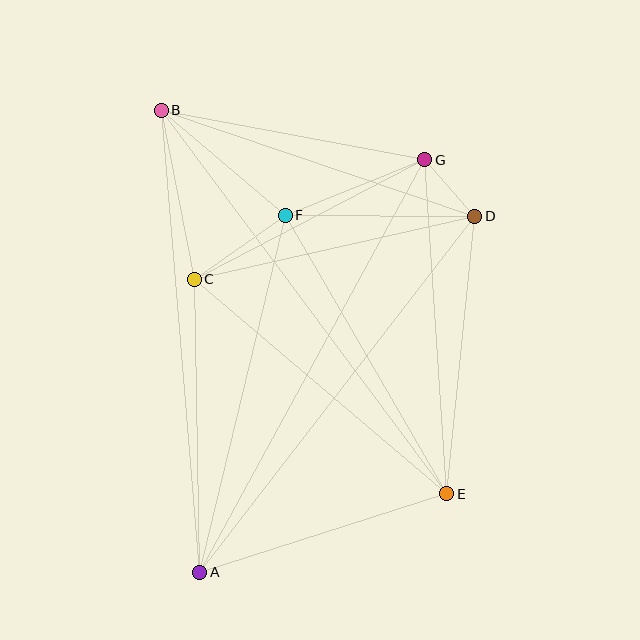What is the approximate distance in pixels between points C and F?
The distance between C and F is approximately 111 pixels.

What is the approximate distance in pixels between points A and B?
The distance between A and B is approximately 463 pixels.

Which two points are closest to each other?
Points D and G are closest to each other.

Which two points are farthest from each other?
Points B and E are farthest from each other.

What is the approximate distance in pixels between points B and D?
The distance between B and D is approximately 331 pixels.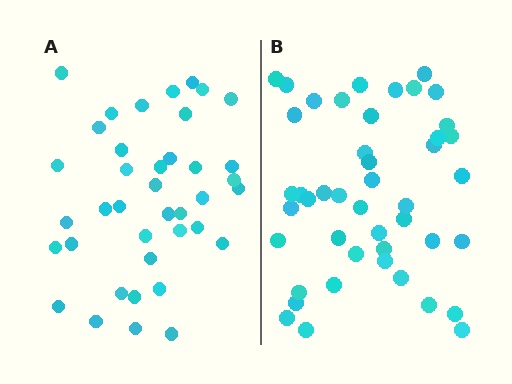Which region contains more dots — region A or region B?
Region B (the right region) has more dots.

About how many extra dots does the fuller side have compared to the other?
Region B has about 6 more dots than region A.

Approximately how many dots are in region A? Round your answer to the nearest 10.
About 40 dots. (The exact count is 39, which rounds to 40.)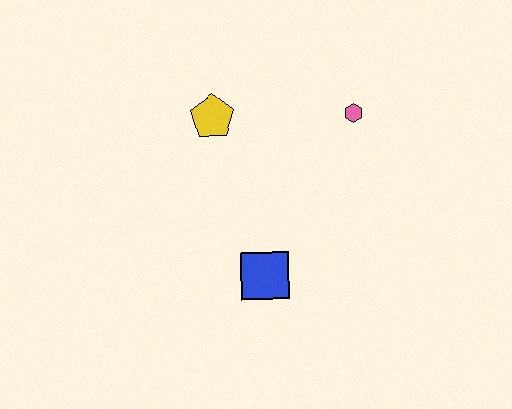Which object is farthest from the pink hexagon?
The blue square is farthest from the pink hexagon.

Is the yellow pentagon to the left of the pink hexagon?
Yes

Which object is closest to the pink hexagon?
The yellow pentagon is closest to the pink hexagon.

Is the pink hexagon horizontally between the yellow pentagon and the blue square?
No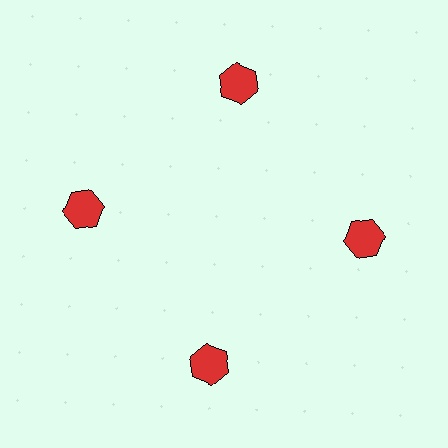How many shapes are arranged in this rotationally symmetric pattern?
There are 4 shapes, arranged in 4 groups of 1.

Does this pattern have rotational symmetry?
Yes, this pattern has 4-fold rotational symmetry. It looks the same after rotating 90 degrees around the center.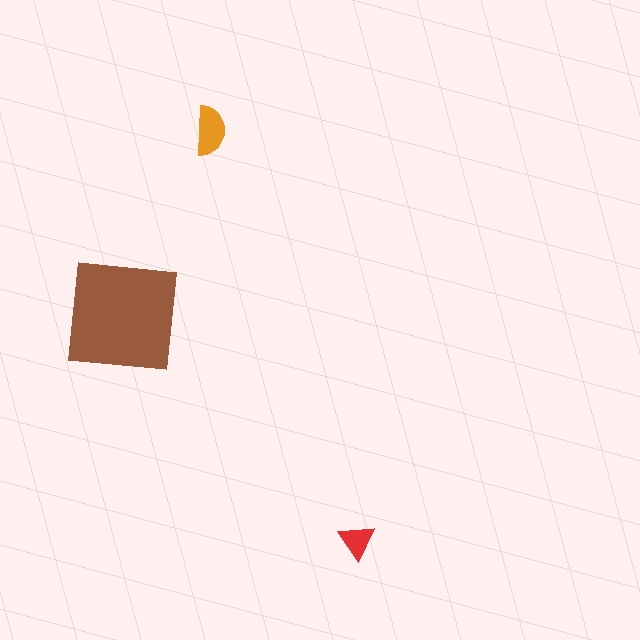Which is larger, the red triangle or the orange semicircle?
The orange semicircle.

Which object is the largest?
The brown square.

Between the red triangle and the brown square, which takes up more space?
The brown square.